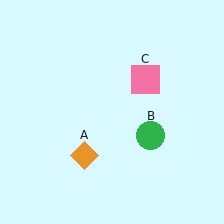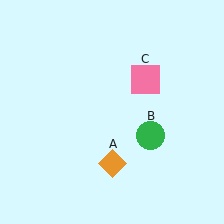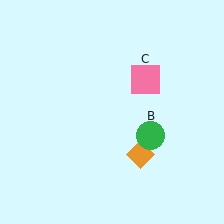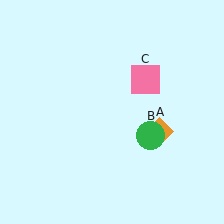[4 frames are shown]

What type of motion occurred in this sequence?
The orange diamond (object A) rotated counterclockwise around the center of the scene.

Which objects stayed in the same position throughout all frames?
Green circle (object B) and pink square (object C) remained stationary.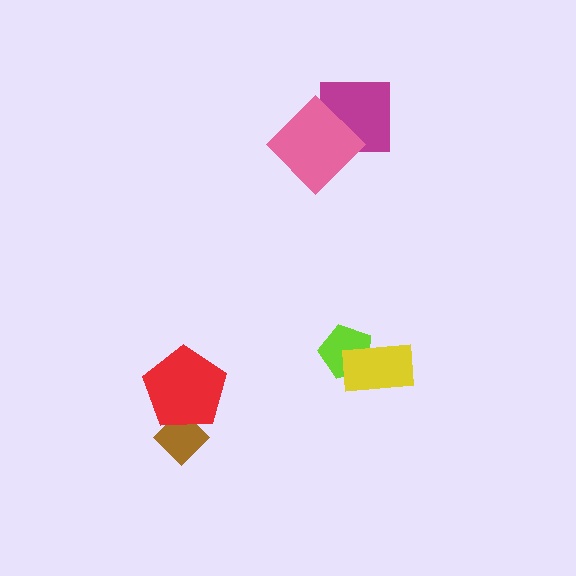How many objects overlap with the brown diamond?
1 object overlaps with the brown diamond.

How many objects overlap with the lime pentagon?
1 object overlaps with the lime pentagon.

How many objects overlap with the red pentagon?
1 object overlaps with the red pentagon.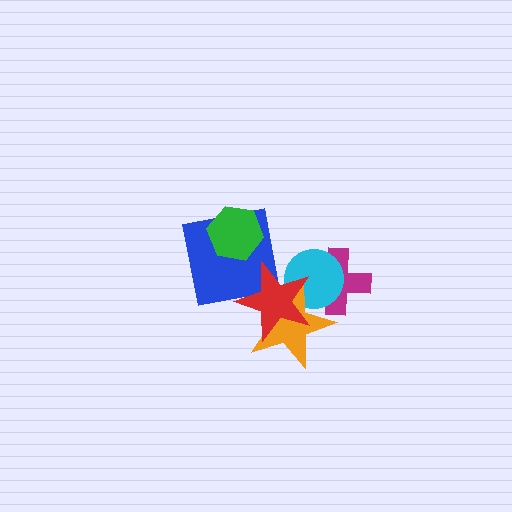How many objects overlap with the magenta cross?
3 objects overlap with the magenta cross.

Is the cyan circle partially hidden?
Yes, it is partially covered by another shape.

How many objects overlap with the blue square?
2 objects overlap with the blue square.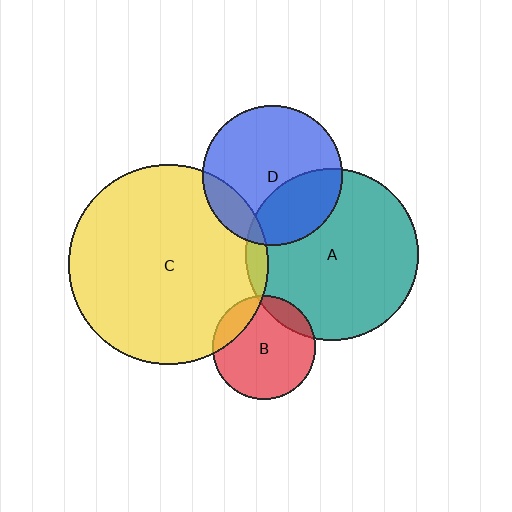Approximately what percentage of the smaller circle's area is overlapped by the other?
Approximately 30%.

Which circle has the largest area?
Circle C (yellow).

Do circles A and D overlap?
Yes.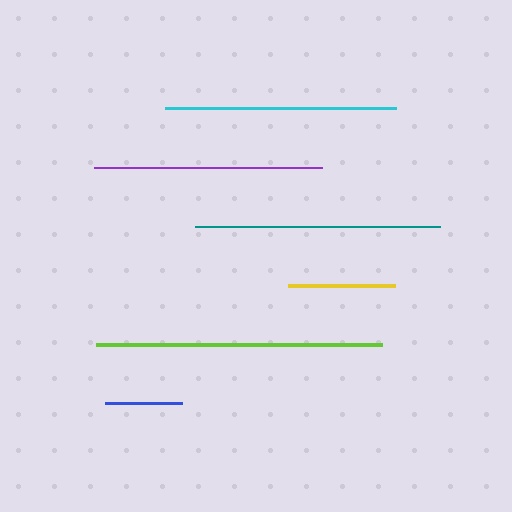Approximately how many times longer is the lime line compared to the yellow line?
The lime line is approximately 2.7 times the length of the yellow line.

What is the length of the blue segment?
The blue segment is approximately 77 pixels long.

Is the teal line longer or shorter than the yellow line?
The teal line is longer than the yellow line.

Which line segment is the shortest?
The blue line is the shortest at approximately 77 pixels.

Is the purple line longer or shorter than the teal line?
The teal line is longer than the purple line.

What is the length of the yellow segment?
The yellow segment is approximately 107 pixels long.